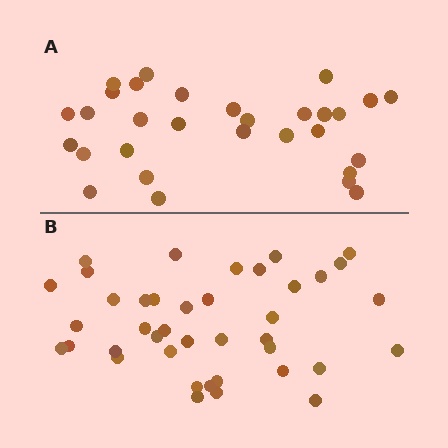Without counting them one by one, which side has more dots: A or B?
Region B (the bottom region) has more dots.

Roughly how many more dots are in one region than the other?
Region B has roughly 10 or so more dots than region A.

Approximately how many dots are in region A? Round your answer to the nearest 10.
About 30 dots.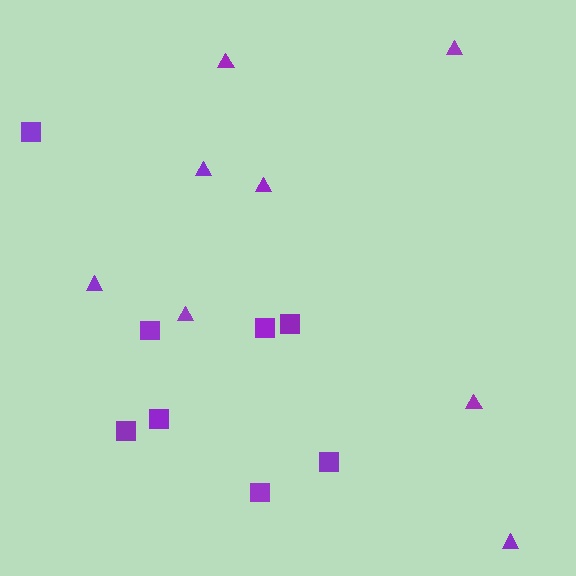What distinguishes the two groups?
There are 2 groups: one group of triangles (8) and one group of squares (8).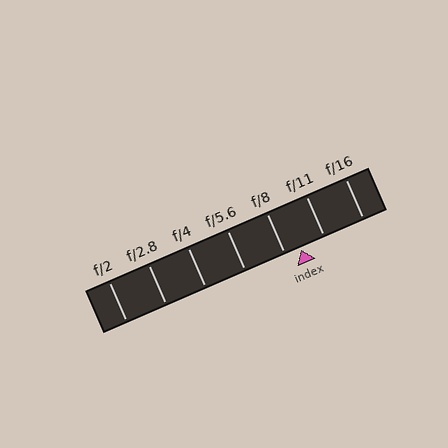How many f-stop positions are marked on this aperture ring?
There are 7 f-stop positions marked.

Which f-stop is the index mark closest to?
The index mark is closest to f/8.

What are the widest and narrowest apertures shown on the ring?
The widest aperture shown is f/2 and the narrowest is f/16.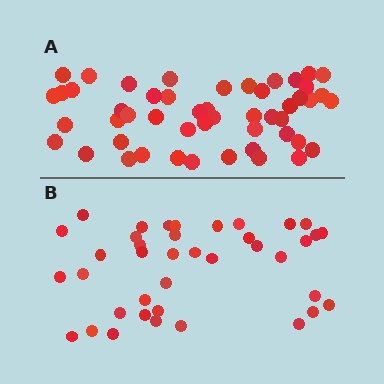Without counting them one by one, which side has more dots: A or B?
Region A (the top region) has more dots.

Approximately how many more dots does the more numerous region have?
Region A has roughly 12 or so more dots than region B.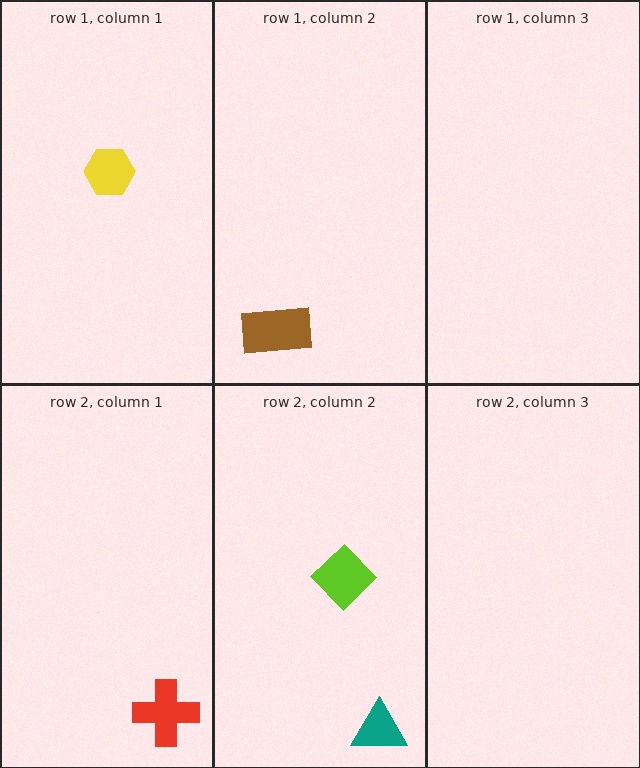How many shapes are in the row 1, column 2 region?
1.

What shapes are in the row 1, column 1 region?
The yellow hexagon.